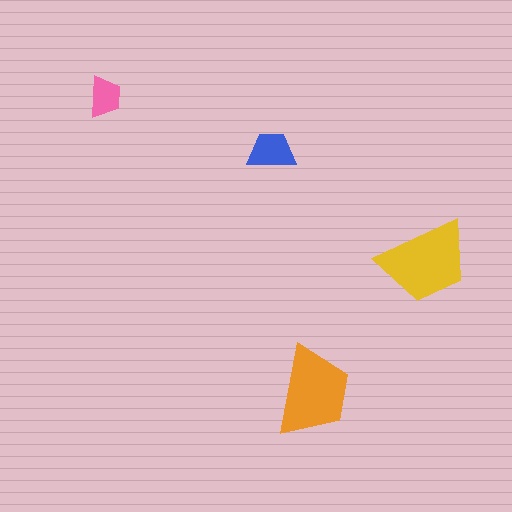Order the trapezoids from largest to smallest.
the yellow one, the orange one, the blue one, the pink one.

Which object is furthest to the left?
The pink trapezoid is leftmost.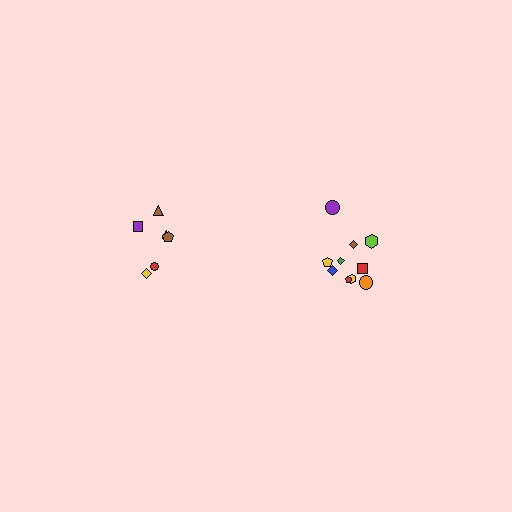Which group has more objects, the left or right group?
The right group.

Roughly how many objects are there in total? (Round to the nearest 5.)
Roughly 15 objects in total.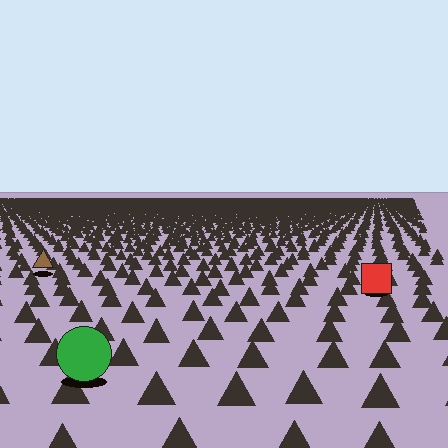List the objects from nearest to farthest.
From nearest to farthest: the green circle, the red square, the brown triangle.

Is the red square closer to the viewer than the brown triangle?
Yes. The red square is closer — you can tell from the texture gradient: the ground texture is coarser near it.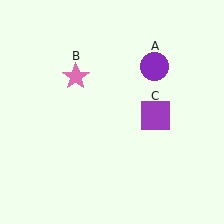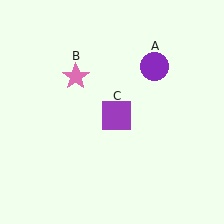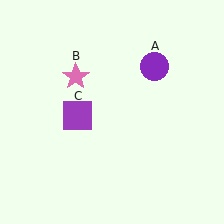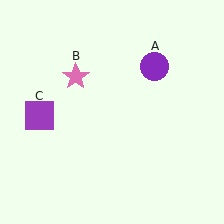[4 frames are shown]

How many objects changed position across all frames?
1 object changed position: purple square (object C).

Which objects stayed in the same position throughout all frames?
Purple circle (object A) and pink star (object B) remained stationary.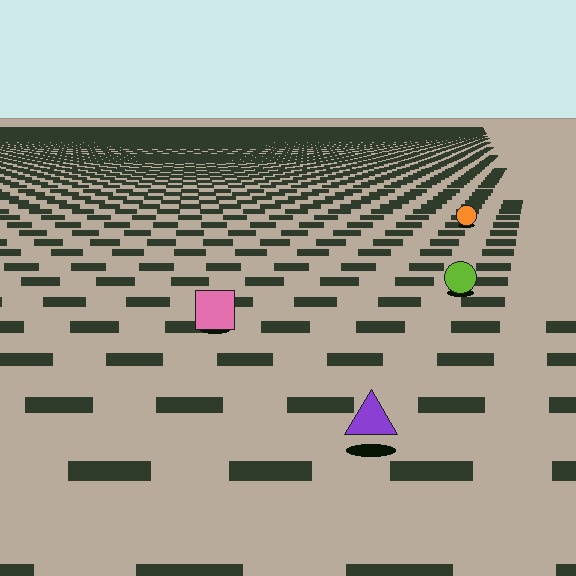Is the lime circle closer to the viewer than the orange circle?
Yes. The lime circle is closer — you can tell from the texture gradient: the ground texture is coarser near it.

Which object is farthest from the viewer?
The orange circle is farthest from the viewer. It appears smaller and the ground texture around it is denser.